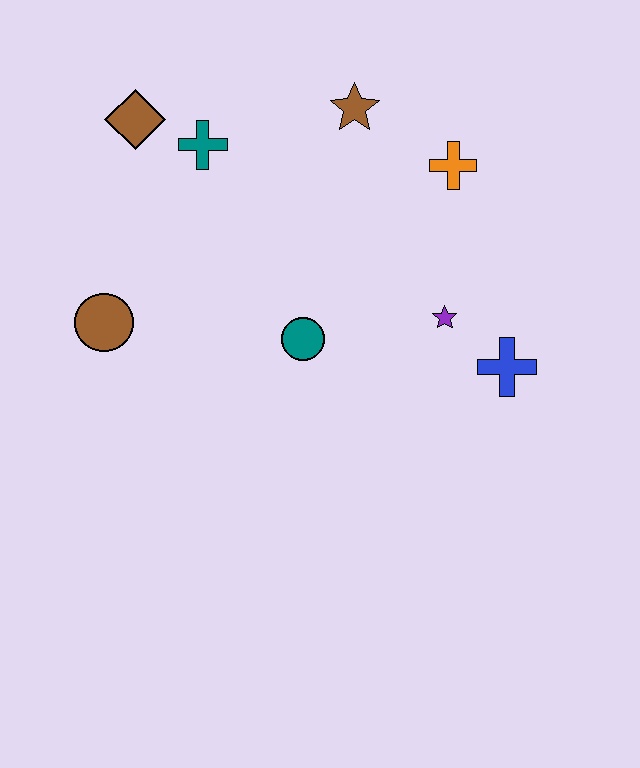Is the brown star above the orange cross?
Yes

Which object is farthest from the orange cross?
The brown circle is farthest from the orange cross.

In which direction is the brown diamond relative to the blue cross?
The brown diamond is to the left of the blue cross.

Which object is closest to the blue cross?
The purple star is closest to the blue cross.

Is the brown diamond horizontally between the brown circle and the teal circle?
Yes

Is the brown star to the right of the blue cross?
No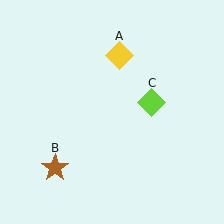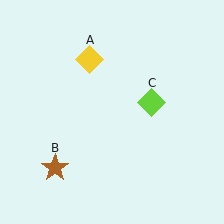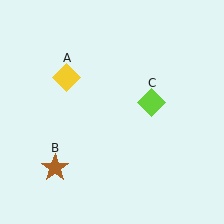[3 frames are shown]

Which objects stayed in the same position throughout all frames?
Brown star (object B) and lime diamond (object C) remained stationary.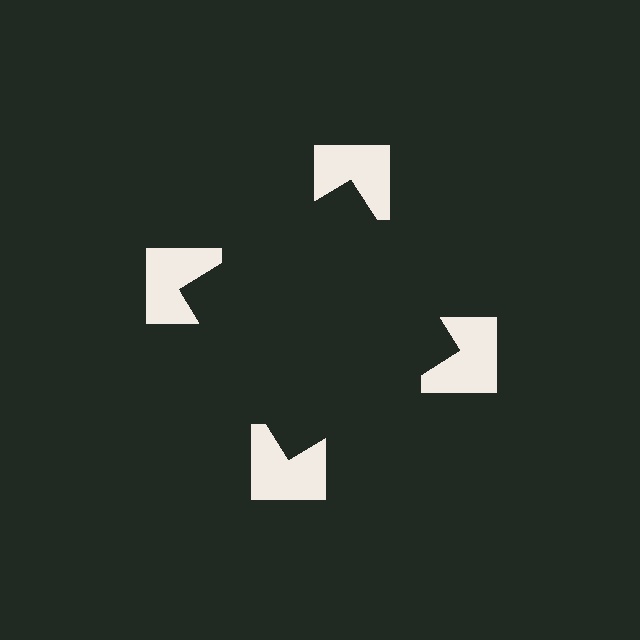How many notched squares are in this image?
There are 4 — one at each vertex of the illusory square.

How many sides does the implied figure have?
4 sides.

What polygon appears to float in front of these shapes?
An illusory square — its edges are inferred from the aligned wedge cuts in the notched squares, not physically drawn.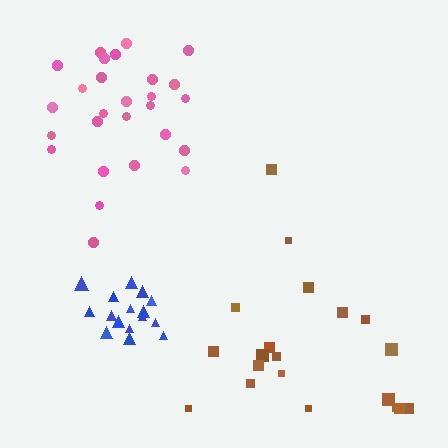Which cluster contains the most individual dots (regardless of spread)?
Pink (27).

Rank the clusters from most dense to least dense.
blue, pink, brown.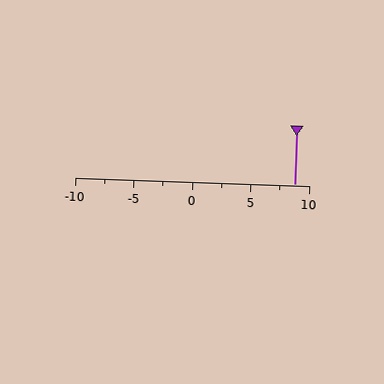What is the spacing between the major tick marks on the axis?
The major ticks are spaced 5 apart.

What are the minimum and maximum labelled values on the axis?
The axis runs from -10 to 10.